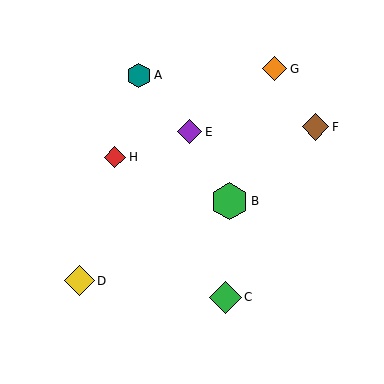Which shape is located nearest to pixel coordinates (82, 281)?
The yellow diamond (labeled D) at (79, 281) is nearest to that location.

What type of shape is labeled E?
Shape E is a purple diamond.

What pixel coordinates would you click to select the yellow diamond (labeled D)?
Click at (79, 281) to select the yellow diamond D.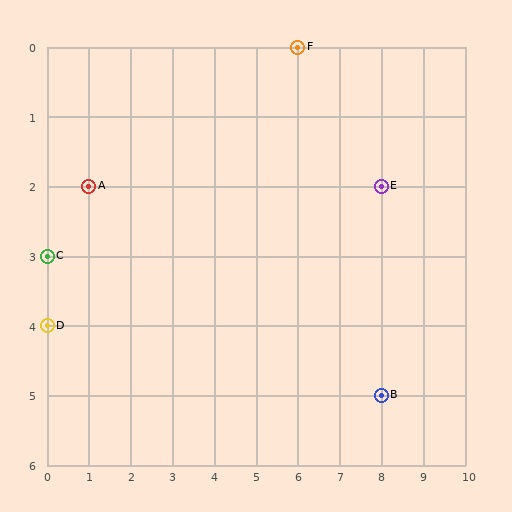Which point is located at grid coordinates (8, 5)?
Point B is at (8, 5).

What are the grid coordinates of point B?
Point B is at grid coordinates (8, 5).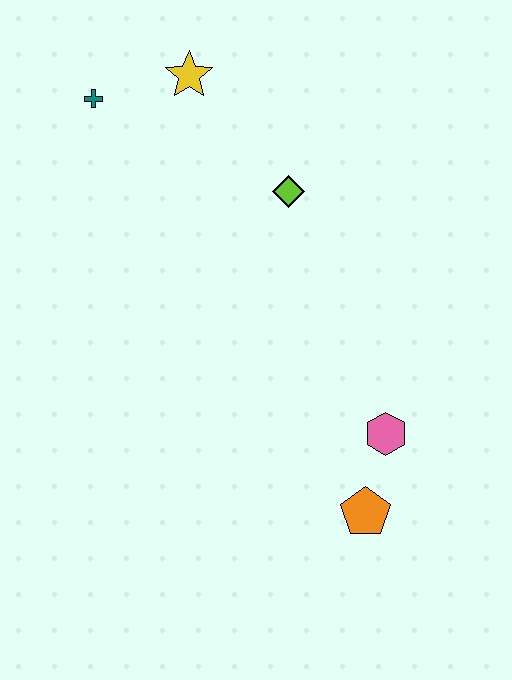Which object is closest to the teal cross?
The yellow star is closest to the teal cross.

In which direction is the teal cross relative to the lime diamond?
The teal cross is to the left of the lime diamond.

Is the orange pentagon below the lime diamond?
Yes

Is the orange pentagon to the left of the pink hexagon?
Yes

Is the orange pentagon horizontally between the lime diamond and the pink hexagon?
Yes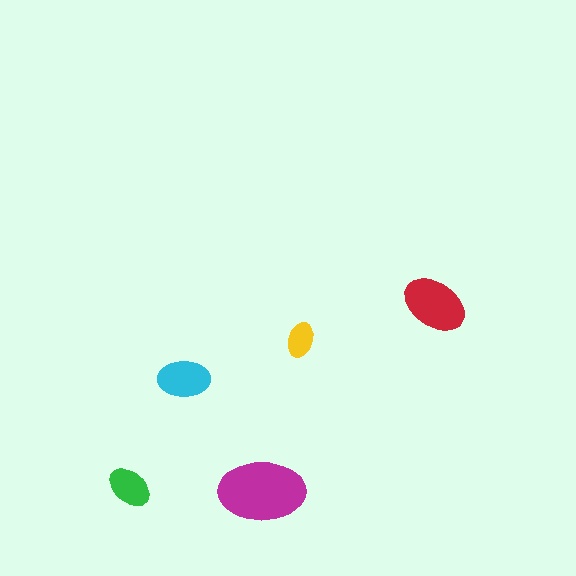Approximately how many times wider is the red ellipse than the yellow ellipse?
About 2 times wider.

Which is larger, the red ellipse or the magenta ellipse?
The magenta one.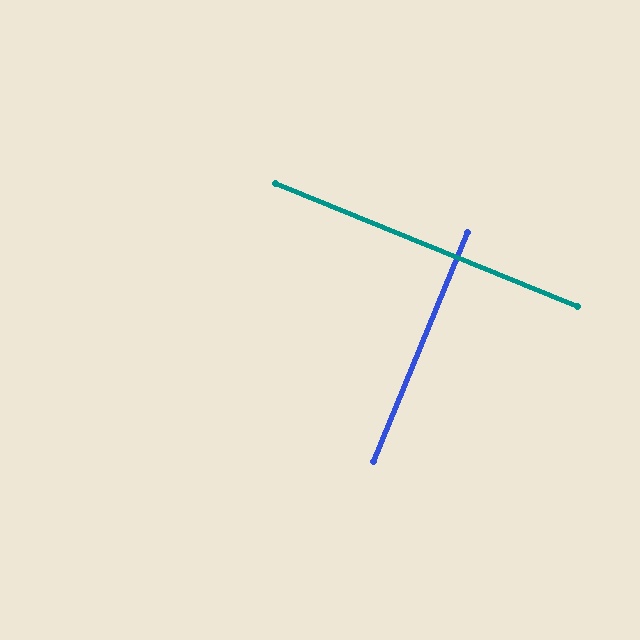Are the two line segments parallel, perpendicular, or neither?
Perpendicular — they meet at approximately 90°.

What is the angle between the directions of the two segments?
Approximately 90 degrees.